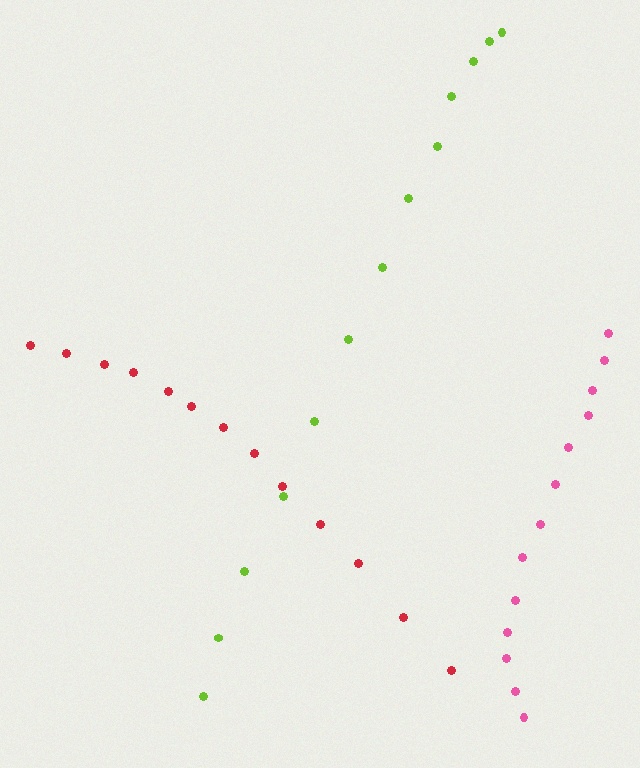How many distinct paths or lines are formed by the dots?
There are 3 distinct paths.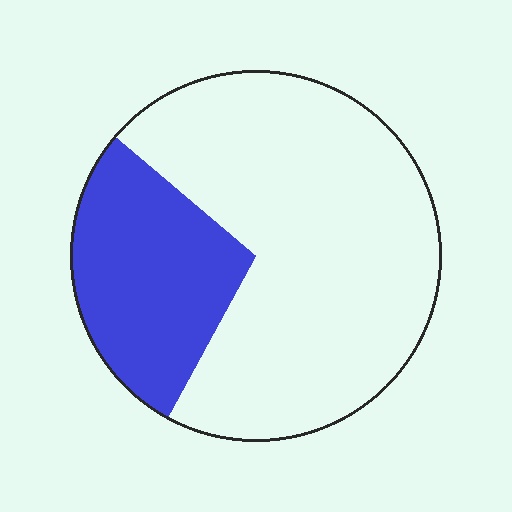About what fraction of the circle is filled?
About one quarter (1/4).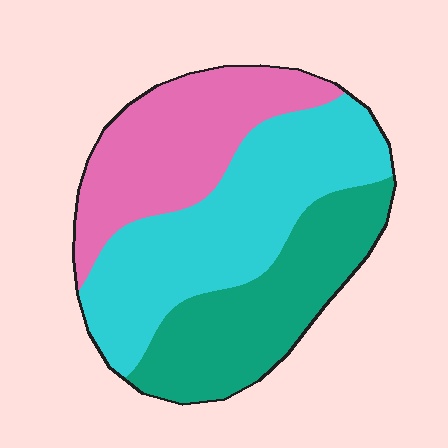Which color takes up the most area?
Cyan, at roughly 40%.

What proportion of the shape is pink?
Pink covers around 30% of the shape.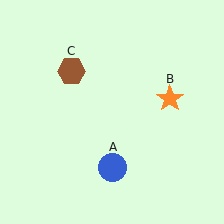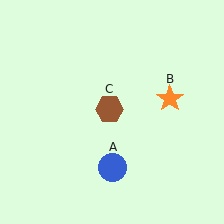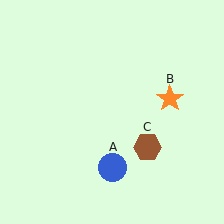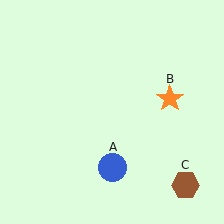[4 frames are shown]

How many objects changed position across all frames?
1 object changed position: brown hexagon (object C).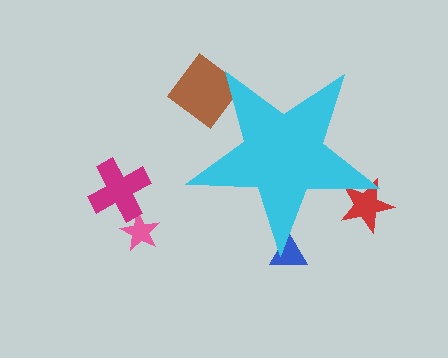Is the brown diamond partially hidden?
Yes, the brown diamond is partially hidden behind the cyan star.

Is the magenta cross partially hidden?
No, the magenta cross is fully visible.